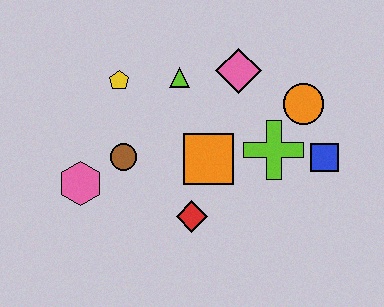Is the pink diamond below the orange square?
No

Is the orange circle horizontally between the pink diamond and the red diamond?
No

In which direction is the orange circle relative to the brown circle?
The orange circle is to the right of the brown circle.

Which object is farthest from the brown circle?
The blue square is farthest from the brown circle.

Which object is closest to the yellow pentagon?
The lime triangle is closest to the yellow pentagon.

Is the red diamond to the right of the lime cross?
No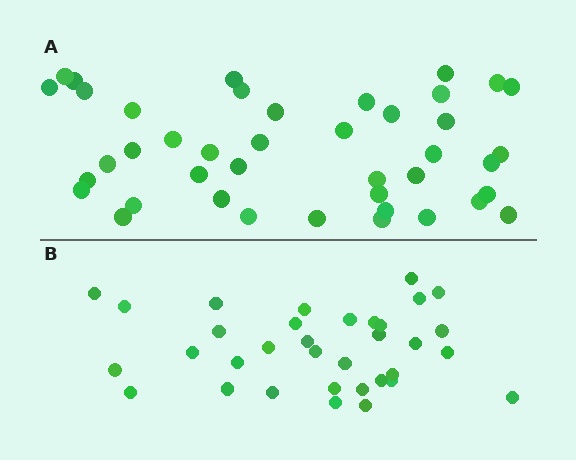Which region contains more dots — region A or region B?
Region A (the top region) has more dots.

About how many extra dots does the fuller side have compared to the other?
Region A has roughly 8 or so more dots than region B.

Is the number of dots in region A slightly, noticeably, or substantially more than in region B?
Region A has only slightly more — the two regions are fairly close. The ratio is roughly 1.2 to 1.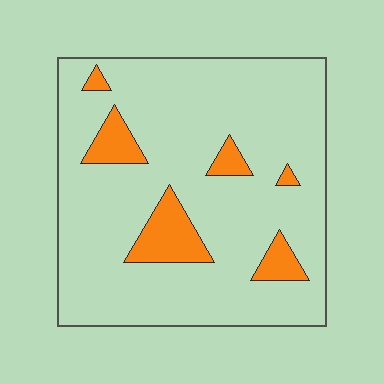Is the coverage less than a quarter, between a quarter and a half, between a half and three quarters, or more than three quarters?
Less than a quarter.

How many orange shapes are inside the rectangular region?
6.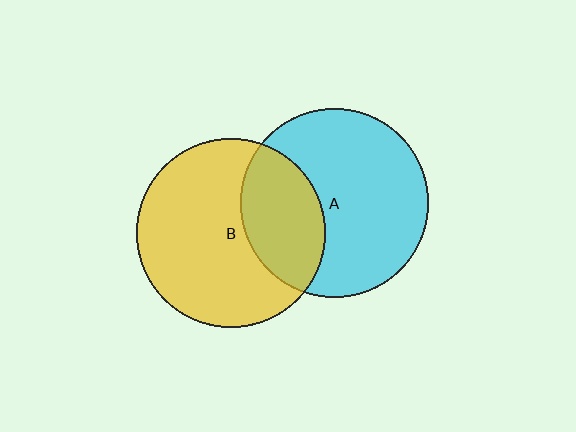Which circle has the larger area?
Circle B (yellow).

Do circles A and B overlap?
Yes.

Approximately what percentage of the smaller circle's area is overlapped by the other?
Approximately 30%.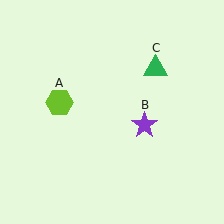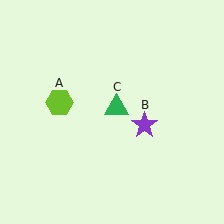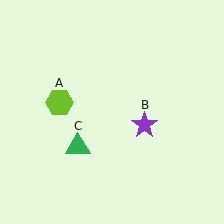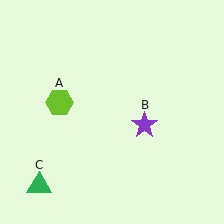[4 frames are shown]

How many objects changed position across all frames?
1 object changed position: green triangle (object C).